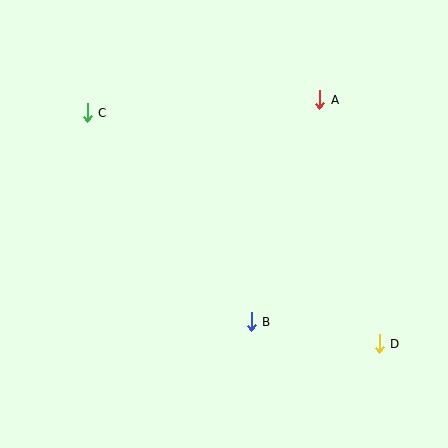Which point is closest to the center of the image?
Point B at (251, 322) is closest to the center.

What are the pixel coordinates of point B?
Point B is at (251, 322).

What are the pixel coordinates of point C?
Point C is at (87, 113).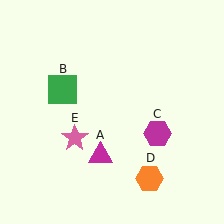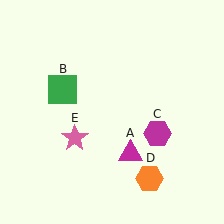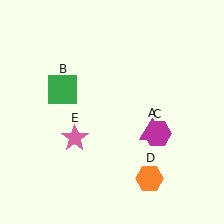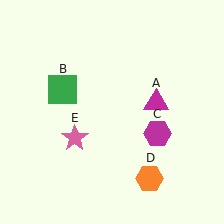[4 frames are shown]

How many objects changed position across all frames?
1 object changed position: magenta triangle (object A).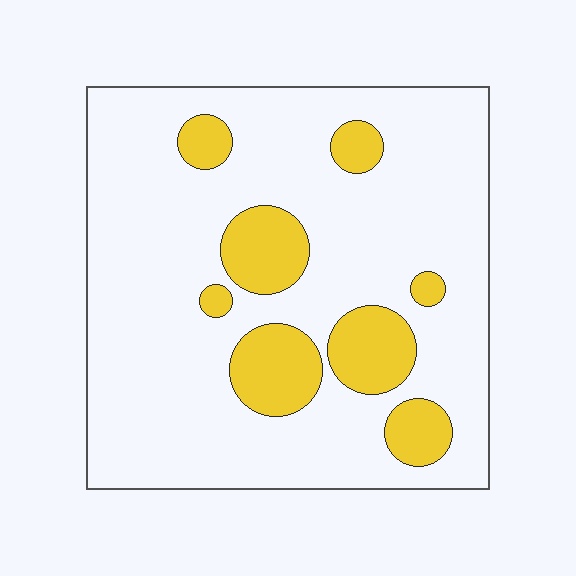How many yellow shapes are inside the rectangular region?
8.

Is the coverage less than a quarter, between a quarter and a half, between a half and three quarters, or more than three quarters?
Less than a quarter.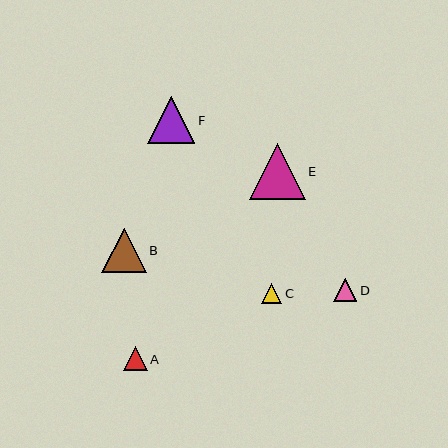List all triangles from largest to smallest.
From largest to smallest: E, F, B, A, D, C.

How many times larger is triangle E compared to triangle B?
Triangle E is approximately 1.3 times the size of triangle B.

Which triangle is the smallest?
Triangle C is the smallest with a size of approximately 20 pixels.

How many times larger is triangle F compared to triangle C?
Triangle F is approximately 2.4 times the size of triangle C.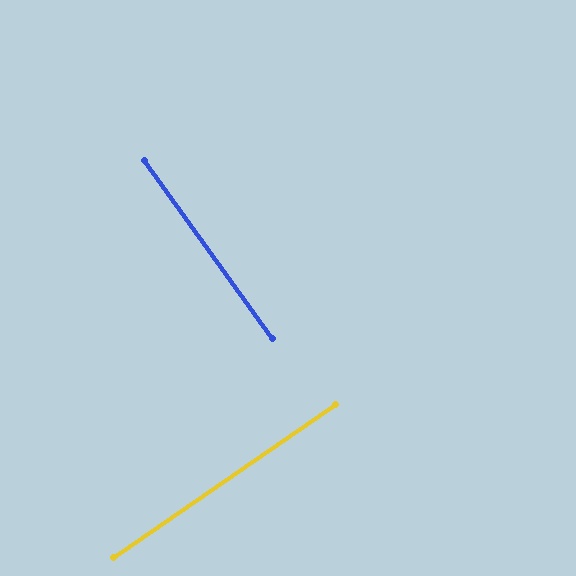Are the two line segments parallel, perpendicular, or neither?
Perpendicular — they meet at approximately 89°.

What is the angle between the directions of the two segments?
Approximately 89 degrees.